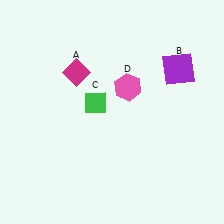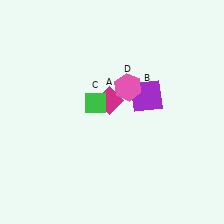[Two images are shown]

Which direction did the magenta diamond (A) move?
The magenta diamond (A) moved right.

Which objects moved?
The objects that moved are: the magenta diamond (A), the purple square (B).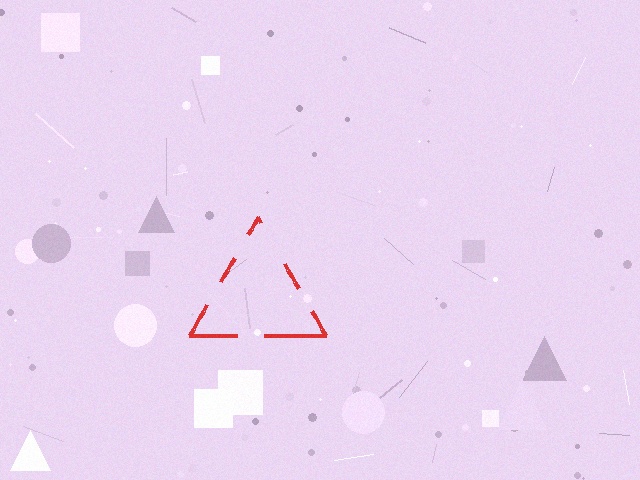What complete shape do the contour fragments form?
The contour fragments form a triangle.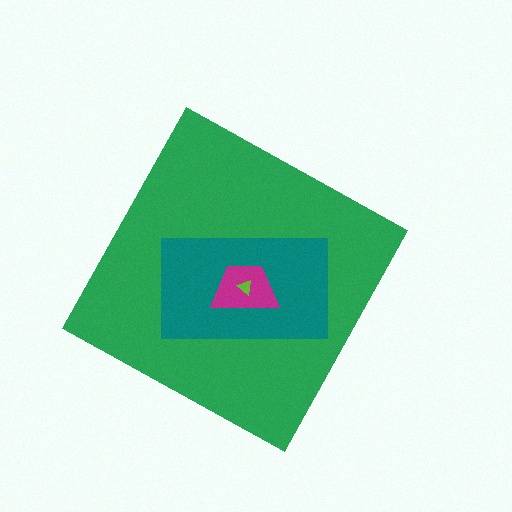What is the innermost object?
The lime triangle.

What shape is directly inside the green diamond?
The teal rectangle.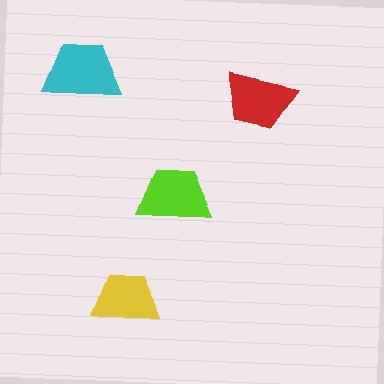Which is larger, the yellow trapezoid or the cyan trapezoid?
The cyan one.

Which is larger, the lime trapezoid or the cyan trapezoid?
The cyan one.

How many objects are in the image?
There are 4 objects in the image.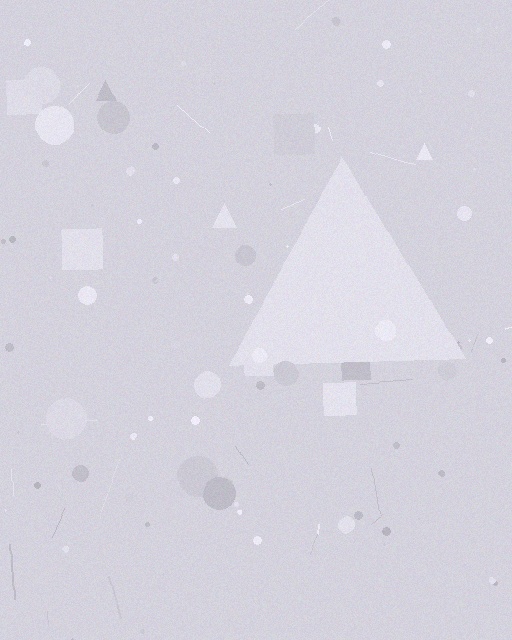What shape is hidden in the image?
A triangle is hidden in the image.